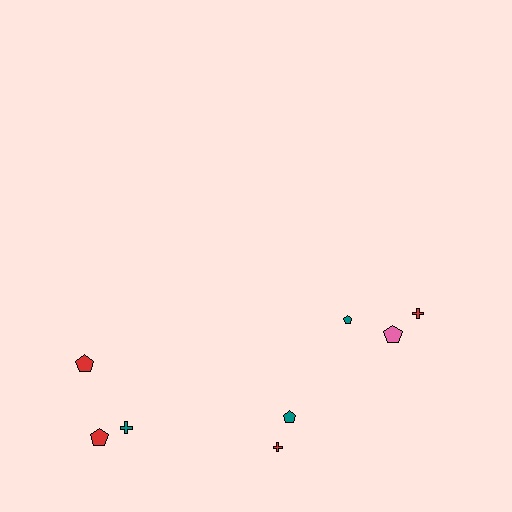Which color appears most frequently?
Red, with 4 objects.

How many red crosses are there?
There are 2 red crosses.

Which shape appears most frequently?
Pentagon, with 5 objects.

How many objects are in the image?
There are 8 objects.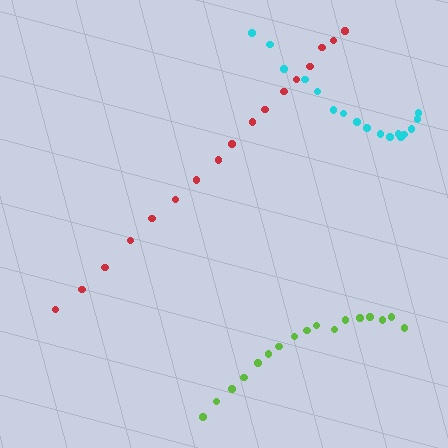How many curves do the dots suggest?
There are 3 distinct paths.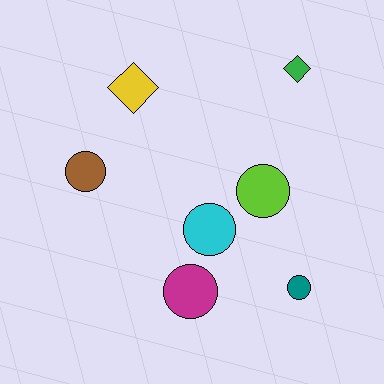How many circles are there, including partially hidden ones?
There are 5 circles.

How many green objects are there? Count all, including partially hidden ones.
There is 1 green object.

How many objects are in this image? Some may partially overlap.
There are 7 objects.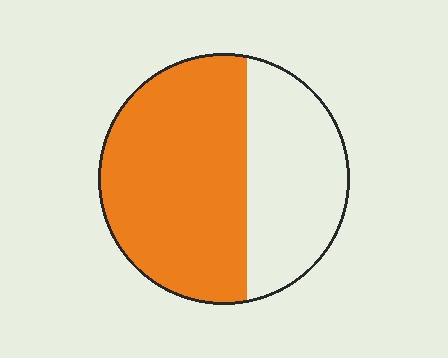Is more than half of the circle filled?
Yes.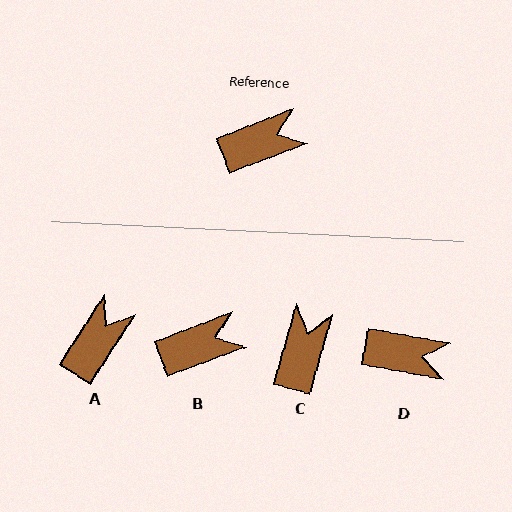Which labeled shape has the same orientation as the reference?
B.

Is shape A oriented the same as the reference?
No, it is off by about 36 degrees.